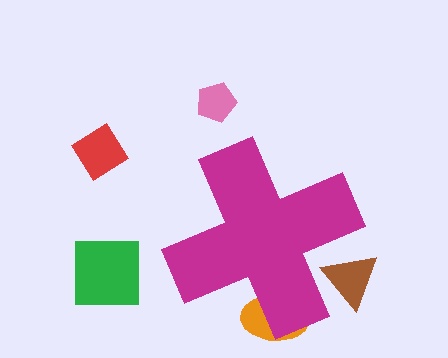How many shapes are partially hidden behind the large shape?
2 shapes are partially hidden.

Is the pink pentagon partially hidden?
No, the pink pentagon is fully visible.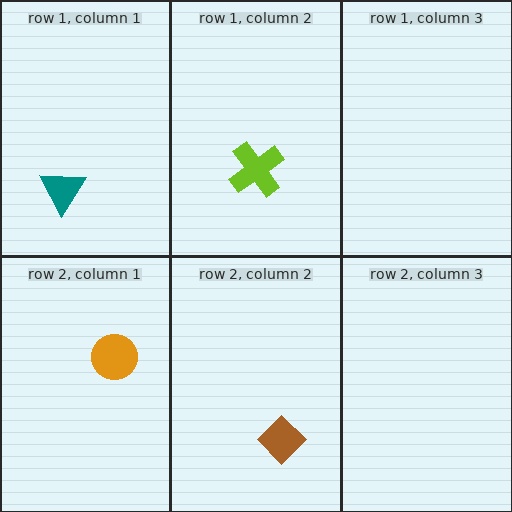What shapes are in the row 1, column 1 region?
The teal triangle.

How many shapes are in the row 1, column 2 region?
1.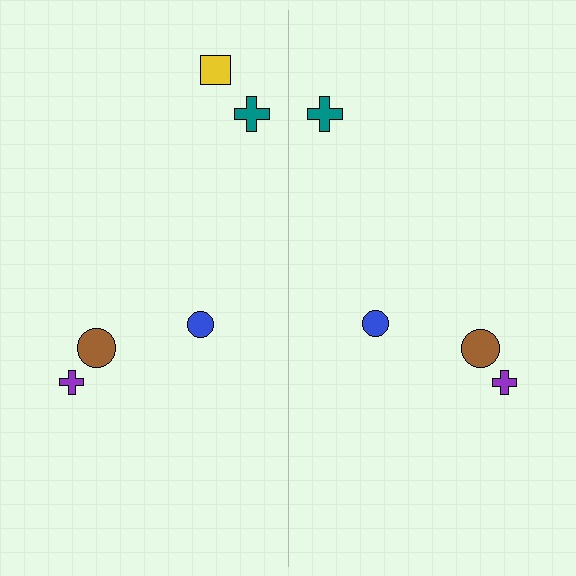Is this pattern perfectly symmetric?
No, the pattern is not perfectly symmetric. A yellow square is missing from the right side.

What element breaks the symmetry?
A yellow square is missing from the right side.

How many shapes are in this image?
There are 9 shapes in this image.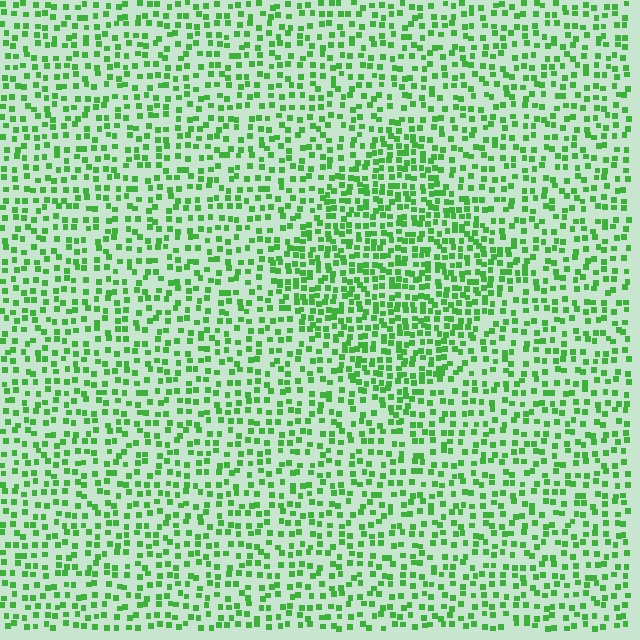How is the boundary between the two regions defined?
The boundary is defined by a change in element density (approximately 1.7x ratio). All elements are the same color, size, and shape.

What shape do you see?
I see a diamond.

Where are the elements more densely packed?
The elements are more densely packed inside the diamond boundary.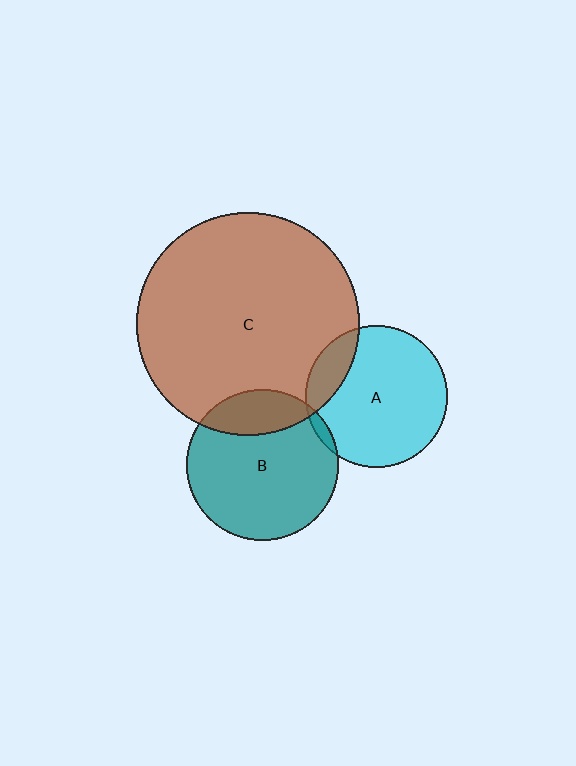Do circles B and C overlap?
Yes.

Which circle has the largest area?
Circle C (brown).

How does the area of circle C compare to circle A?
Approximately 2.5 times.